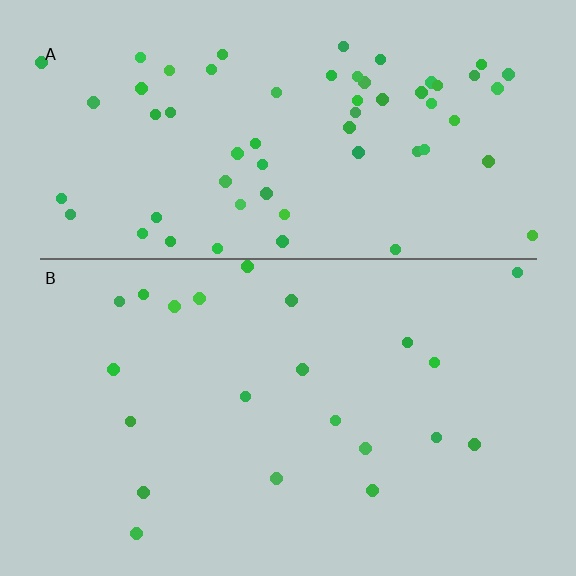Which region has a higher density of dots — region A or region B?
A (the top).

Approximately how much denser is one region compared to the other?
Approximately 2.9× — region A over region B.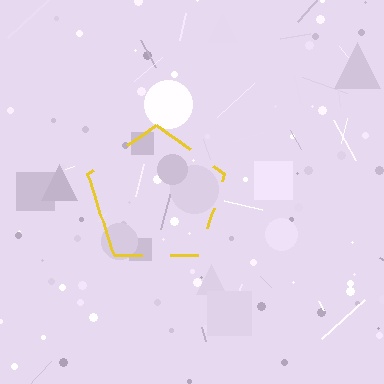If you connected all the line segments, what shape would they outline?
They would outline a pentagon.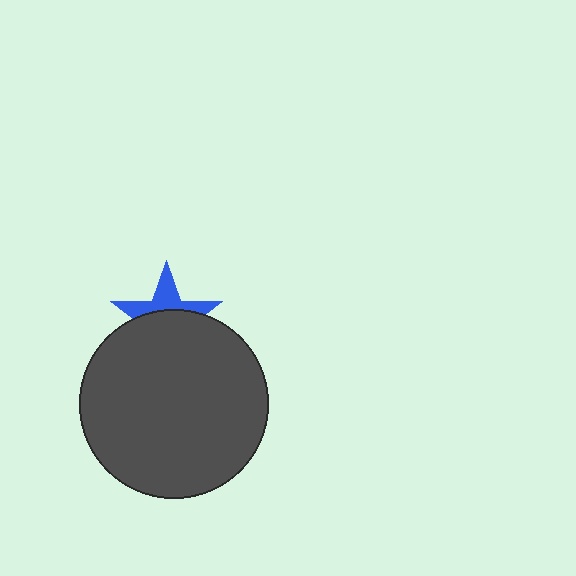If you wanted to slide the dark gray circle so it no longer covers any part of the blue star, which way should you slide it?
Slide it down — that is the most direct way to separate the two shapes.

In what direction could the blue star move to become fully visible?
The blue star could move up. That would shift it out from behind the dark gray circle entirely.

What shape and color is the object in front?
The object in front is a dark gray circle.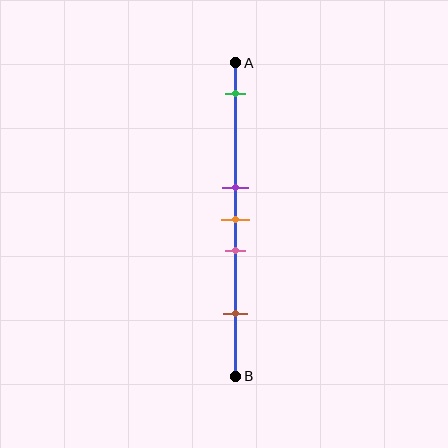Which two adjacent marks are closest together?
The purple and orange marks are the closest adjacent pair.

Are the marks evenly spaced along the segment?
No, the marks are not evenly spaced.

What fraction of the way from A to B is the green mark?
The green mark is approximately 10% (0.1) of the way from A to B.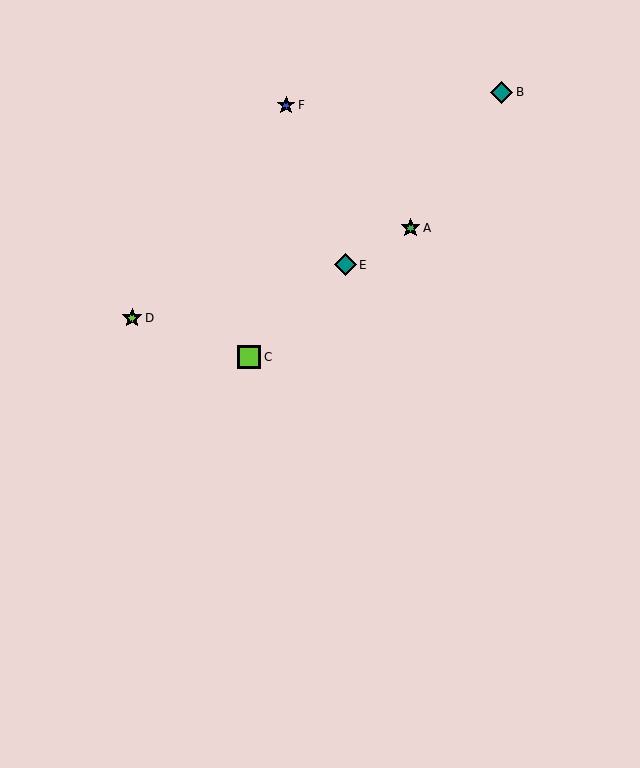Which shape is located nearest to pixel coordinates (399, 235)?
The green star (labeled A) at (411, 228) is nearest to that location.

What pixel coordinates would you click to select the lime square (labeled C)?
Click at (249, 357) to select the lime square C.